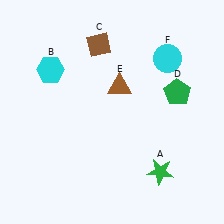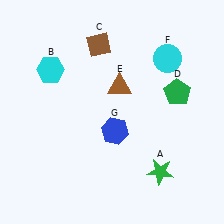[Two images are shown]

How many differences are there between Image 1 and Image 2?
There is 1 difference between the two images.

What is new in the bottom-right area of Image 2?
A blue hexagon (G) was added in the bottom-right area of Image 2.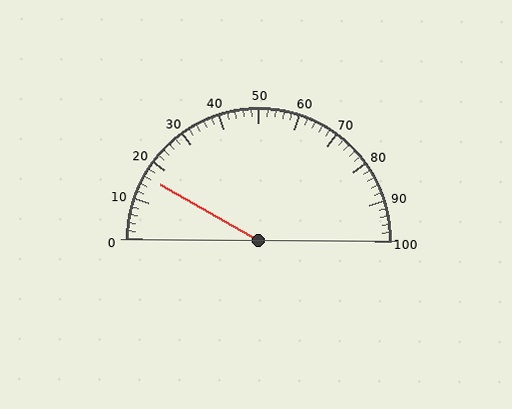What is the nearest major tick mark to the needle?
The nearest major tick mark is 20.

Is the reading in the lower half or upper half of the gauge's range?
The reading is in the lower half of the range (0 to 100).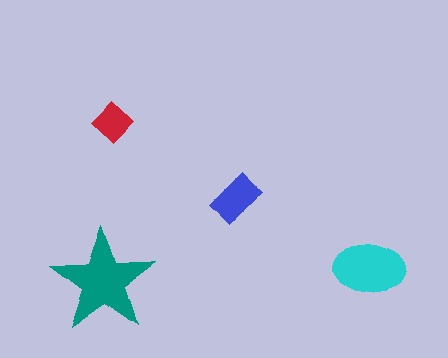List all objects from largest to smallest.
The teal star, the cyan ellipse, the blue rectangle, the red diamond.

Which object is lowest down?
The teal star is bottommost.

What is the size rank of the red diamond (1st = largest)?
4th.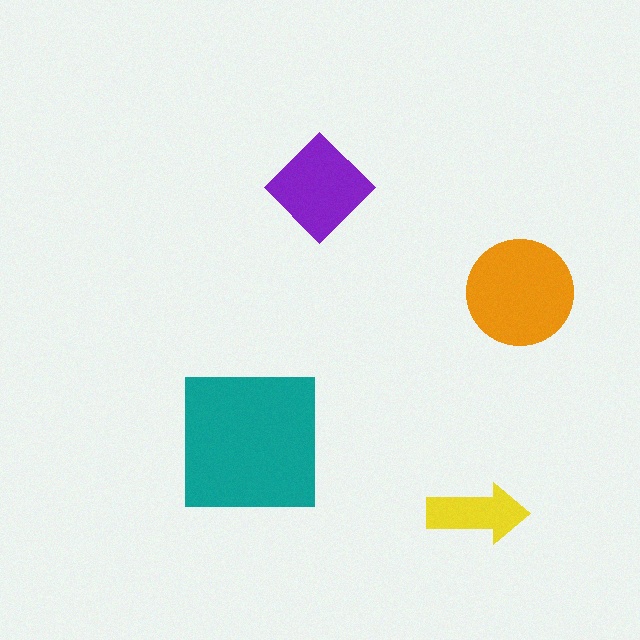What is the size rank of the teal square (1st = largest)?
1st.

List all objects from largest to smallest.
The teal square, the orange circle, the purple diamond, the yellow arrow.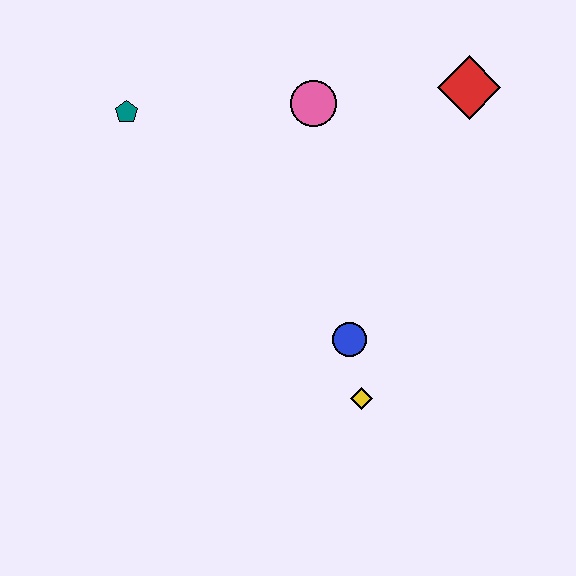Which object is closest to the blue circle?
The yellow diamond is closest to the blue circle.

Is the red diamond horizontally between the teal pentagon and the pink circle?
No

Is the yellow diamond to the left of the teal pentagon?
No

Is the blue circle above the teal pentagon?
No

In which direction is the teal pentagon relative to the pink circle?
The teal pentagon is to the left of the pink circle.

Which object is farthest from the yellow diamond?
The teal pentagon is farthest from the yellow diamond.